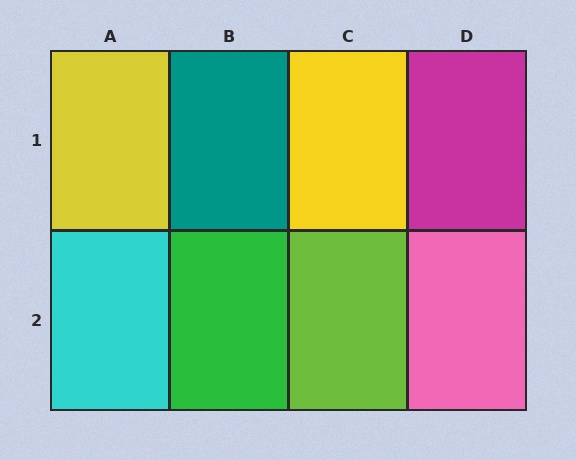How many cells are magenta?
1 cell is magenta.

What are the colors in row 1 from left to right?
Yellow, teal, yellow, magenta.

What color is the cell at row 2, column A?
Cyan.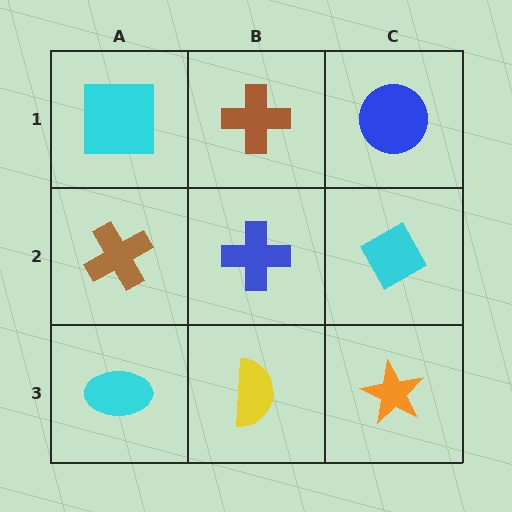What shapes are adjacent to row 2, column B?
A brown cross (row 1, column B), a yellow semicircle (row 3, column B), a brown cross (row 2, column A), a cyan diamond (row 2, column C).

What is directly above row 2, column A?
A cyan square.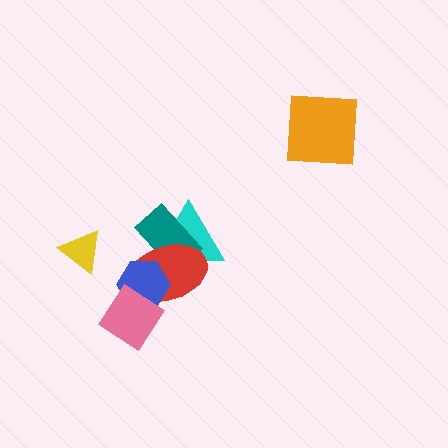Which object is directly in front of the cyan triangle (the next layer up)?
The teal rectangle is directly in front of the cyan triangle.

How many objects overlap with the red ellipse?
4 objects overlap with the red ellipse.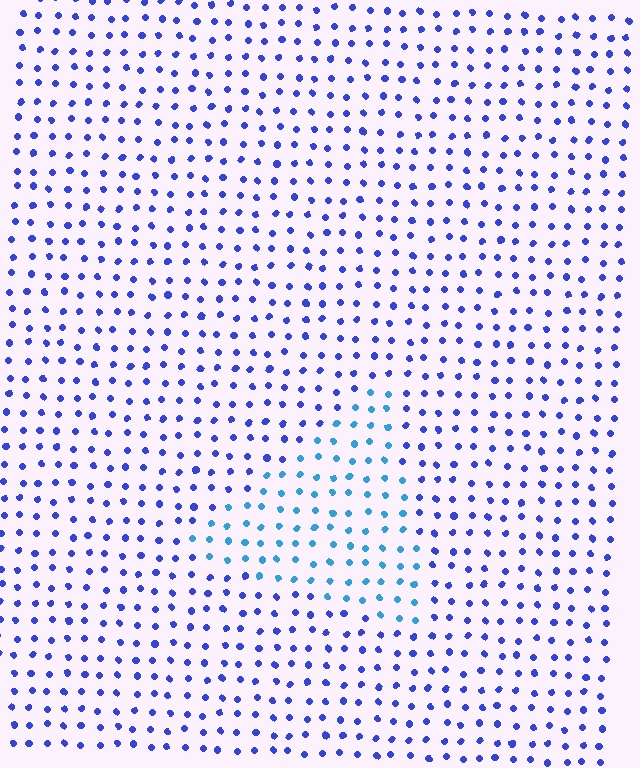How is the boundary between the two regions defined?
The boundary is defined purely by a slight shift in hue (about 35 degrees). Spacing, size, and orientation are identical on both sides.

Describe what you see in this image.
The image is filled with small blue elements in a uniform arrangement. A triangle-shaped region is visible where the elements are tinted to a slightly different hue, forming a subtle color boundary.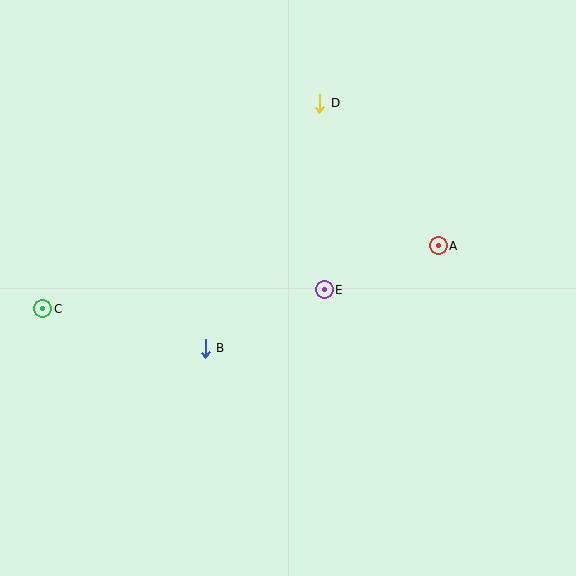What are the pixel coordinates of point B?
Point B is at (205, 348).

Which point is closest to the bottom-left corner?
Point C is closest to the bottom-left corner.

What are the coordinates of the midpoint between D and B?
The midpoint between D and B is at (263, 226).